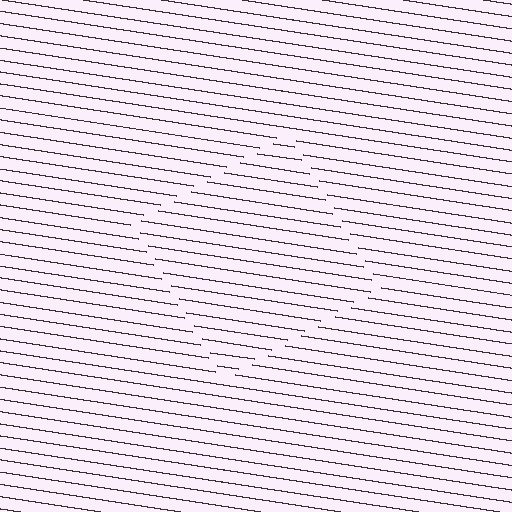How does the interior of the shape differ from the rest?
The interior of the shape contains the same grating, shifted by half a period — the contour is defined by the phase discontinuity where line-ends from the inner and outer gratings abut.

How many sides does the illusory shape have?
4 sides — the line-ends trace a square.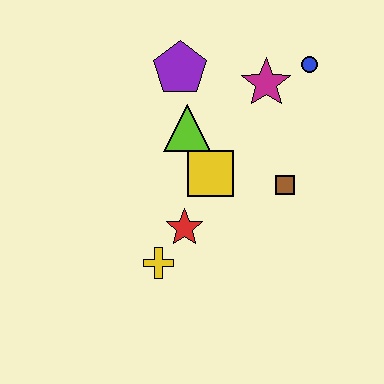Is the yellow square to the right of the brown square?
No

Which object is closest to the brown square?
The yellow square is closest to the brown square.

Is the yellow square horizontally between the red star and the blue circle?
Yes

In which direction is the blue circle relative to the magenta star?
The blue circle is to the right of the magenta star.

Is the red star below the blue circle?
Yes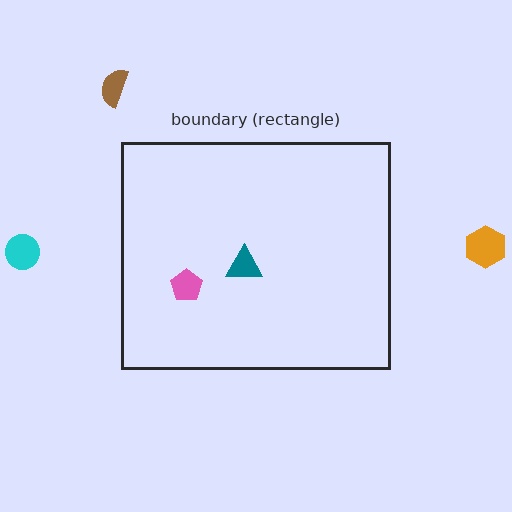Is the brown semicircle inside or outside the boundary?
Outside.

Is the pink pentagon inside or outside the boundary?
Inside.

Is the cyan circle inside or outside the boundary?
Outside.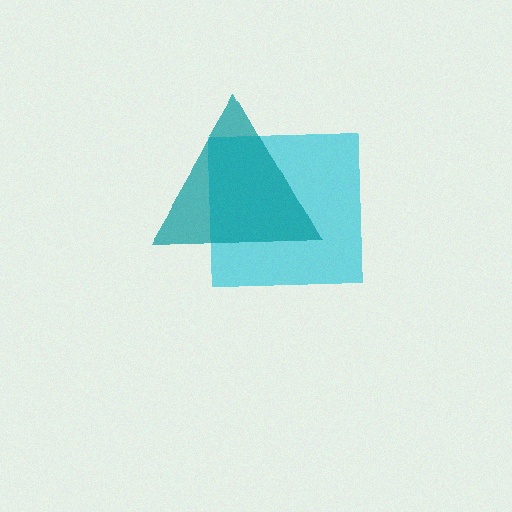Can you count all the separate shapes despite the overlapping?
Yes, there are 2 separate shapes.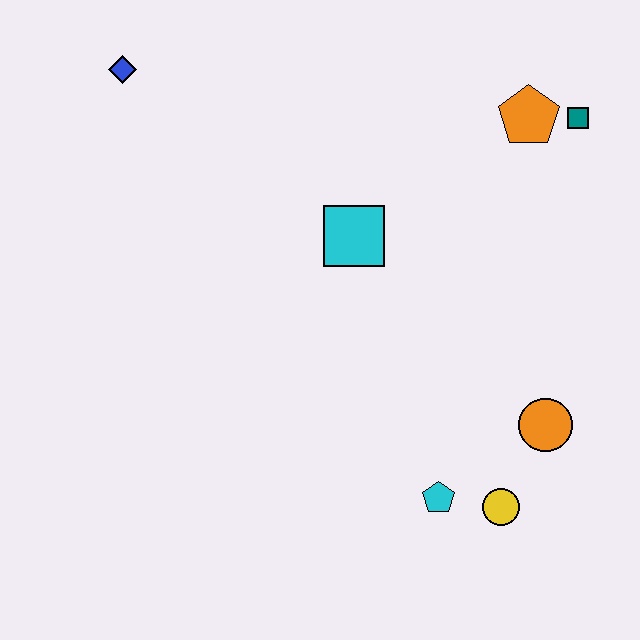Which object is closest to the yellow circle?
The cyan pentagon is closest to the yellow circle.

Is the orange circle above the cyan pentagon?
Yes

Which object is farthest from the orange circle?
The blue diamond is farthest from the orange circle.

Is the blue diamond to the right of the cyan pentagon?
No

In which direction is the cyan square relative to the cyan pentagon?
The cyan square is above the cyan pentagon.